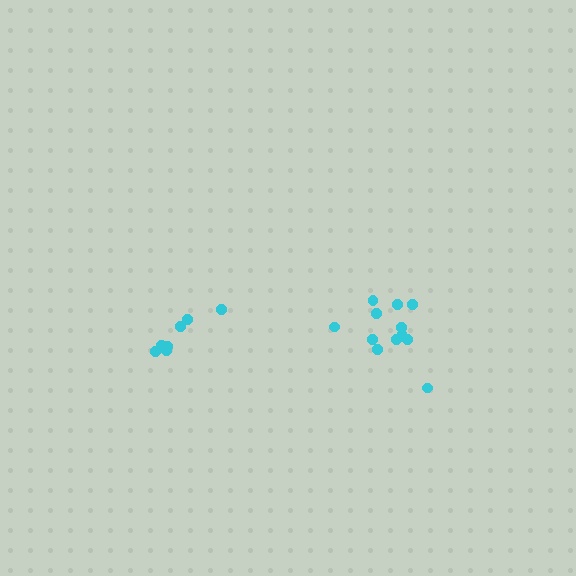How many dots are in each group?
Group 1: 12 dots, Group 2: 7 dots (19 total).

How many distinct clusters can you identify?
There are 2 distinct clusters.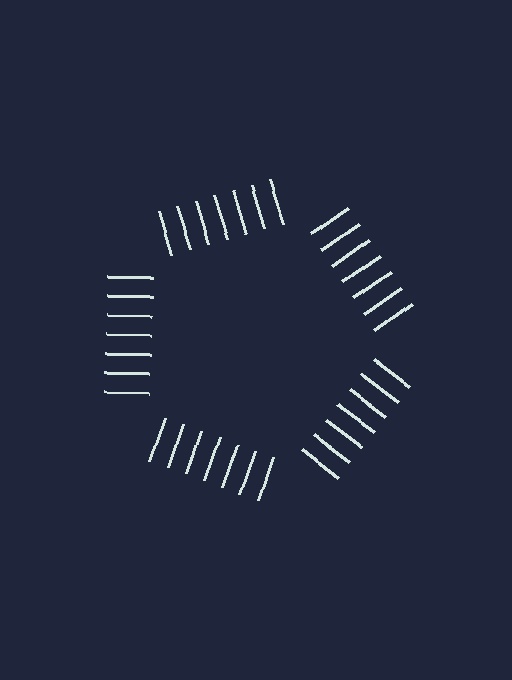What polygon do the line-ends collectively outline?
An illusory pentagon — the line segments terminate on its edges but no continuous stroke is drawn.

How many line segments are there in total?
35 — 7 along each of the 5 edges.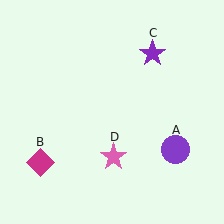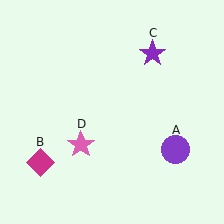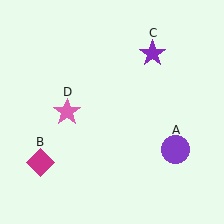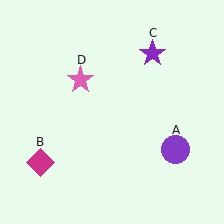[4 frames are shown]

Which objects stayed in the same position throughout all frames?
Purple circle (object A) and magenta diamond (object B) and purple star (object C) remained stationary.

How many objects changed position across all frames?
1 object changed position: pink star (object D).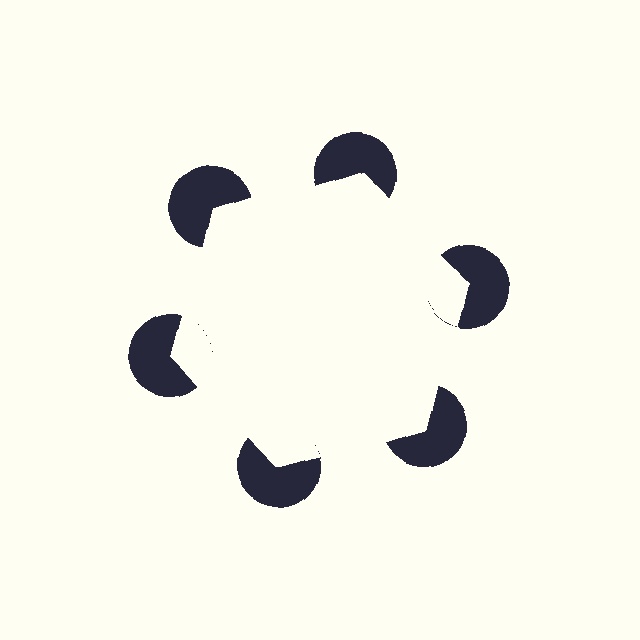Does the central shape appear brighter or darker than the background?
It typically appears slightly brighter than the background, even though no actual brightness change is drawn.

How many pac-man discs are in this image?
There are 6 — one at each vertex of the illusory hexagon.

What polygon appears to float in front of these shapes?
An illusory hexagon — its edges are inferred from the aligned wedge cuts in the pac-man discs, not physically drawn.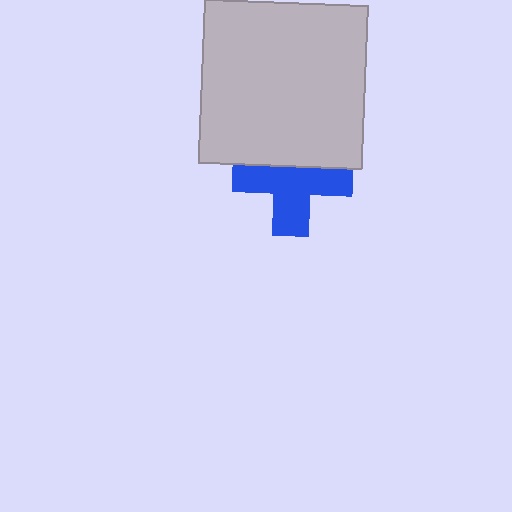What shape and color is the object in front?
The object in front is a light gray square.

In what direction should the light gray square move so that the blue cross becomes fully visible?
The light gray square should move up. That is the shortest direction to clear the overlap and leave the blue cross fully visible.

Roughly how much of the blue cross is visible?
About half of it is visible (roughly 64%).